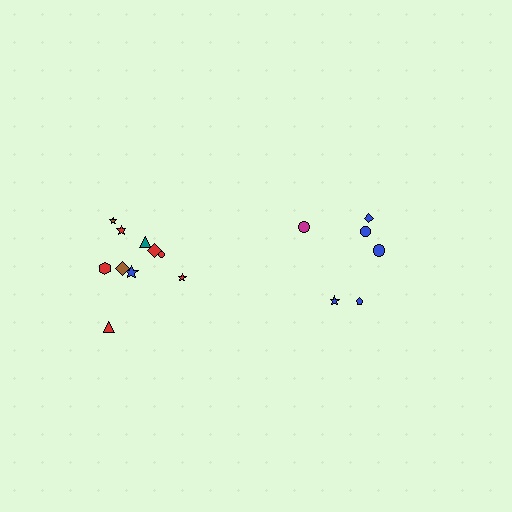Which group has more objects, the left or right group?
The left group.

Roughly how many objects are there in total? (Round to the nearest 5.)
Roughly 15 objects in total.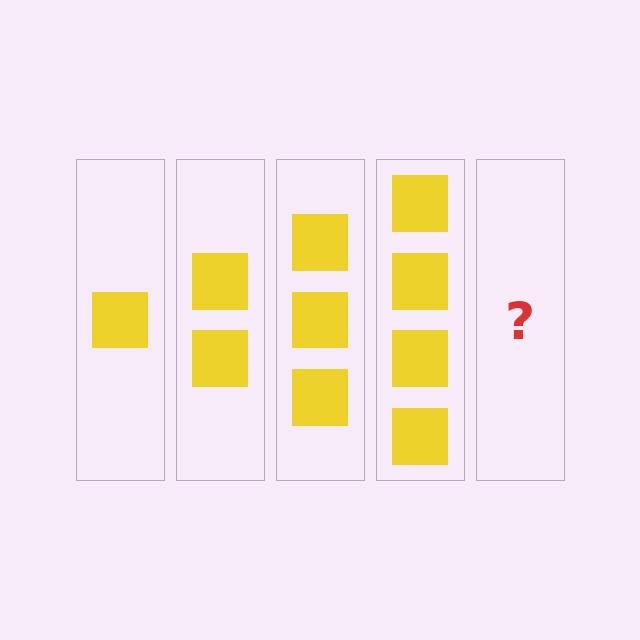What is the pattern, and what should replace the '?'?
The pattern is that each step adds one more square. The '?' should be 5 squares.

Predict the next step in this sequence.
The next step is 5 squares.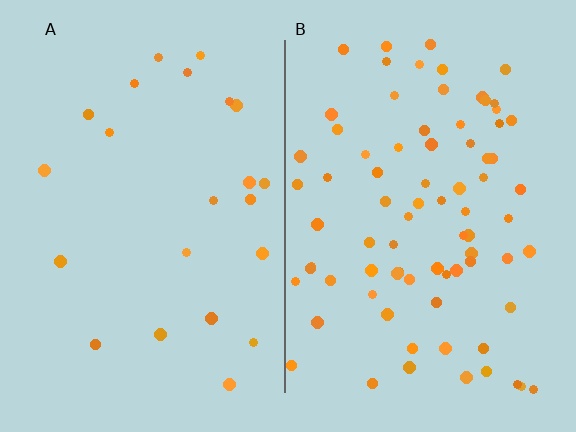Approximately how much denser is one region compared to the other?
Approximately 3.5× — region B over region A.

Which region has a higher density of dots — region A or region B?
B (the right).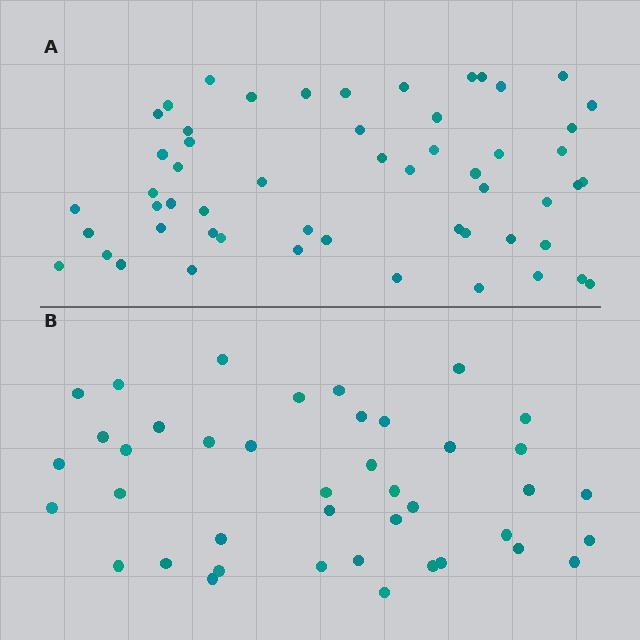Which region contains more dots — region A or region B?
Region A (the top region) has more dots.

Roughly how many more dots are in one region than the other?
Region A has approximately 15 more dots than region B.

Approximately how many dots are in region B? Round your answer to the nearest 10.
About 40 dots. (The exact count is 41, which rounds to 40.)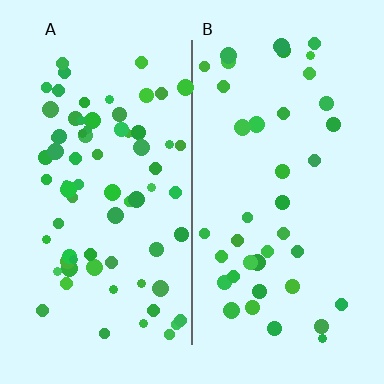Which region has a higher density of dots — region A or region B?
A (the left).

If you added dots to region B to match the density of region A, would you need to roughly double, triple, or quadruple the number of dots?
Approximately double.